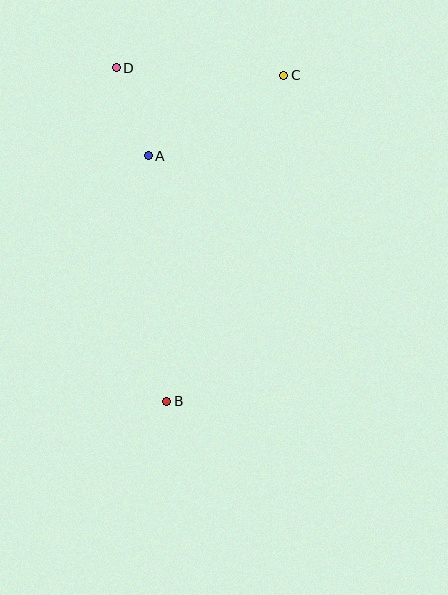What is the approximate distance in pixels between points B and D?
The distance between B and D is approximately 337 pixels.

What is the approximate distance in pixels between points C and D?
The distance between C and D is approximately 168 pixels.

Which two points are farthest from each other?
Points B and C are farthest from each other.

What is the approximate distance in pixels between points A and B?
The distance between A and B is approximately 246 pixels.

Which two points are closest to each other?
Points A and D are closest to each other.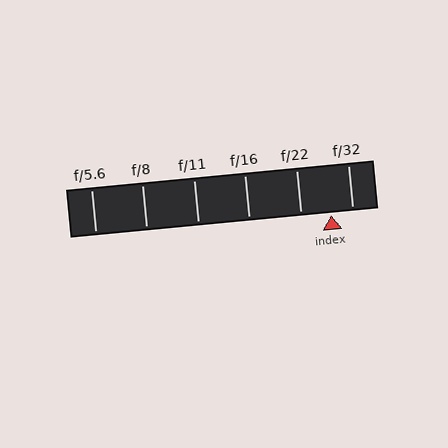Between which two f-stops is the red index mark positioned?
The index mark is between f/22 and f/32.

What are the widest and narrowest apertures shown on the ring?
The widest aperture shown is f/5.6 and the narrowest is f/32.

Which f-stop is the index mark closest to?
The index mark is closest to f/32.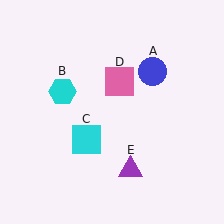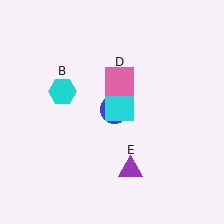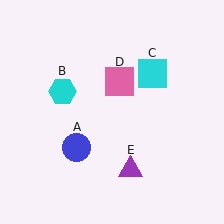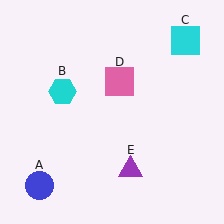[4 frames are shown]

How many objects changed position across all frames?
2 objects changed position: blue circle (object A), cyan square (object C).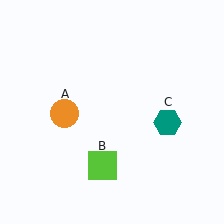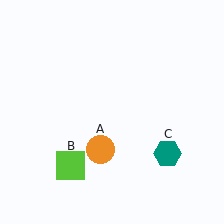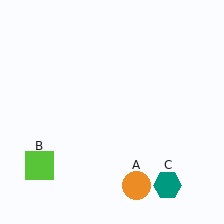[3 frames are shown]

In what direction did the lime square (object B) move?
The lime square (object B) moved left.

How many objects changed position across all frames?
3 objects changed position: orange circle (object A), lime square (object B), teal hexagon (object C).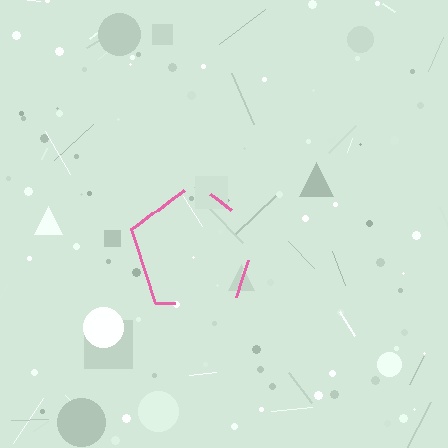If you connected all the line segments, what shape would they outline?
They would outline a pentagon.